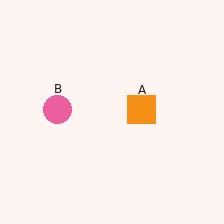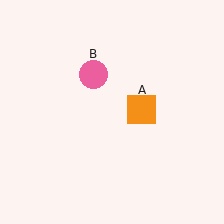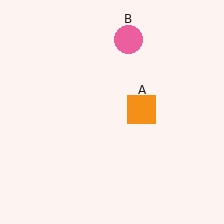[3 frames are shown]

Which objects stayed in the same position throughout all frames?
Orange square (object A) remained stationary.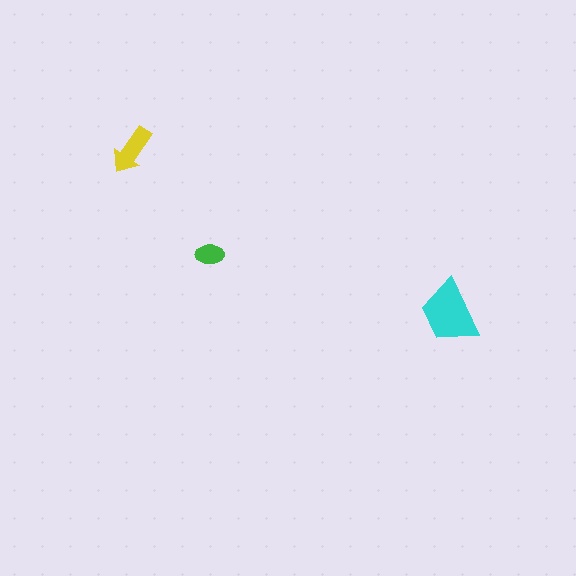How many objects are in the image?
There are 3 objects in the image.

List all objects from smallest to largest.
The green ellipse, the yellow arrow, the cyan trapezoid.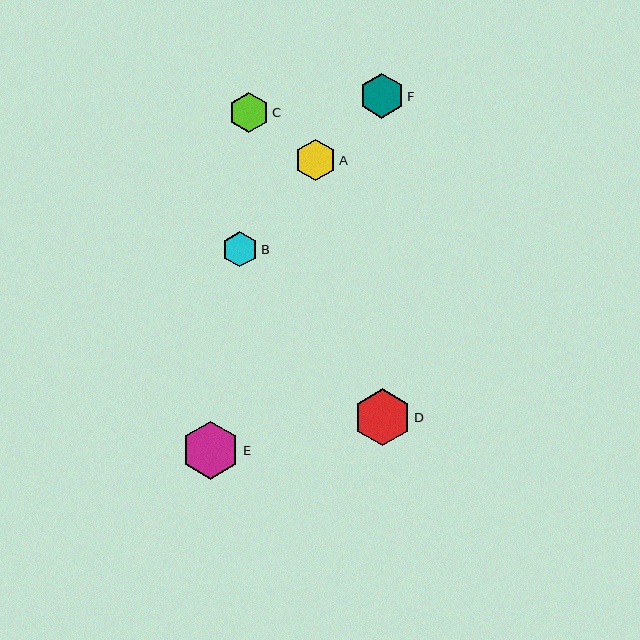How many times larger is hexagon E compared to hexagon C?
Hexagon E is approximately 1.5 times the size of hexagon C.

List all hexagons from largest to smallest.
From largest to smallest: E, D, F, A, C, B.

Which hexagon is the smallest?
Hexagon B is the smallest with a size of approximately 36 pixels.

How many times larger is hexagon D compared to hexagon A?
Hexagon D is approximately 1.4 times the size of hexagon A.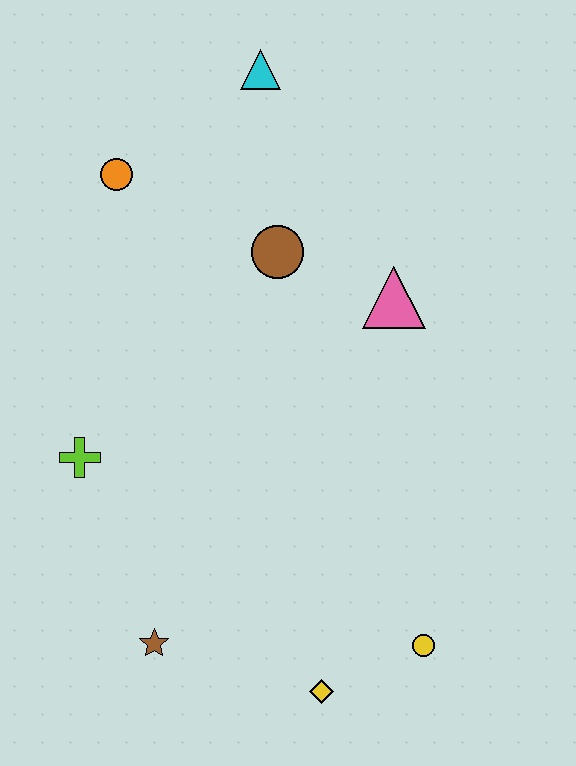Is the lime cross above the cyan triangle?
No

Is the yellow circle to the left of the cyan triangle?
No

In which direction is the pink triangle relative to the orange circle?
The pink triangle is to the right of the orange circle.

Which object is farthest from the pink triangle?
The brown star is farthest from the pink triangle.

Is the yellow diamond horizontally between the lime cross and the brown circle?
No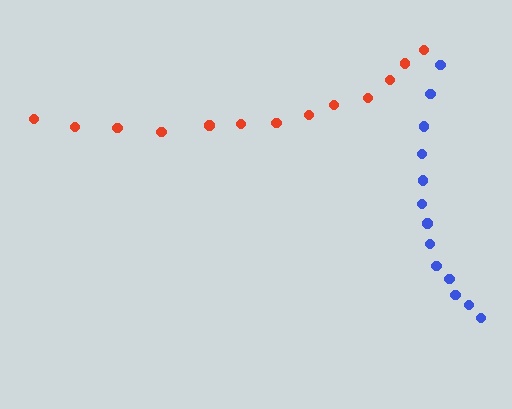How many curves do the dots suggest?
There are 2 distinct paths.